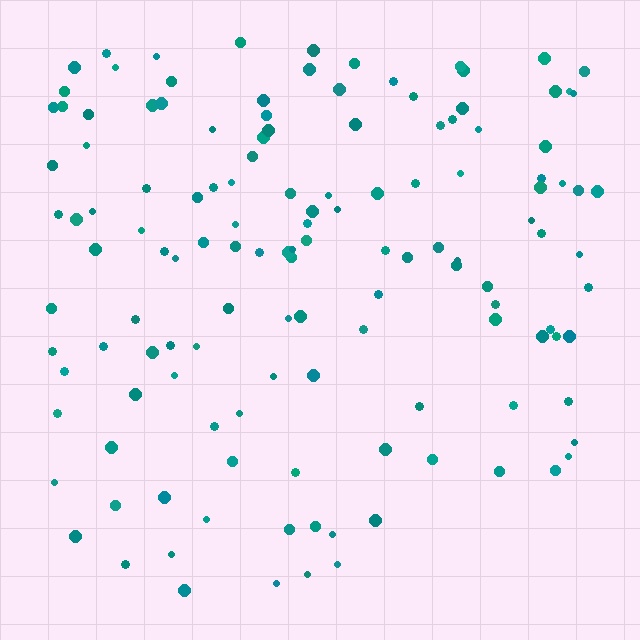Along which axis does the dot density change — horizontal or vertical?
Vertical.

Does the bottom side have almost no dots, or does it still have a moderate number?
Still a moderate number, just noticeably fewer than the top.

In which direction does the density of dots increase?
From bottom to top, with the top side densest.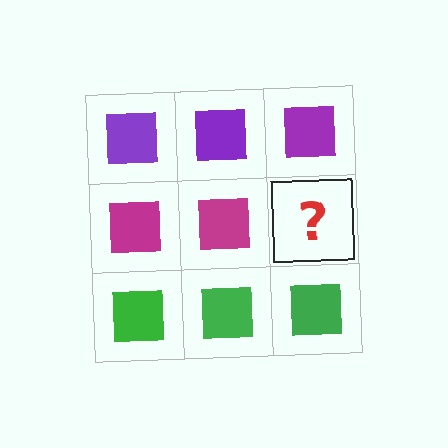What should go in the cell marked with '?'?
The missing cell should contain a magenta square.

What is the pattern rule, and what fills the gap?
The rule is that each row has a consistent color. The gap should be filled with a magenta square.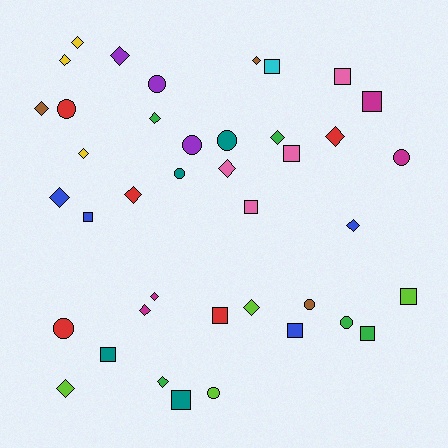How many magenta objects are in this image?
There are 4 magenta objects.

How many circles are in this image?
There are 10 circles.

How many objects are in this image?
There are 40 objects.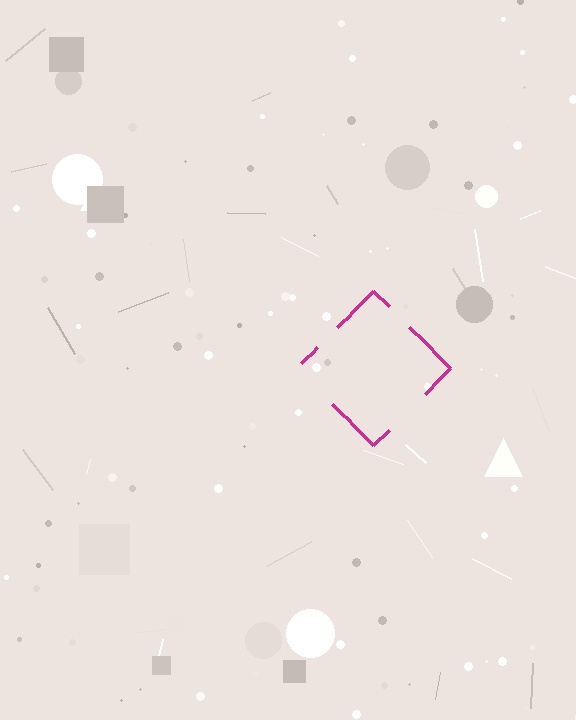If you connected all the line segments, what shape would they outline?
They would outline a diamond.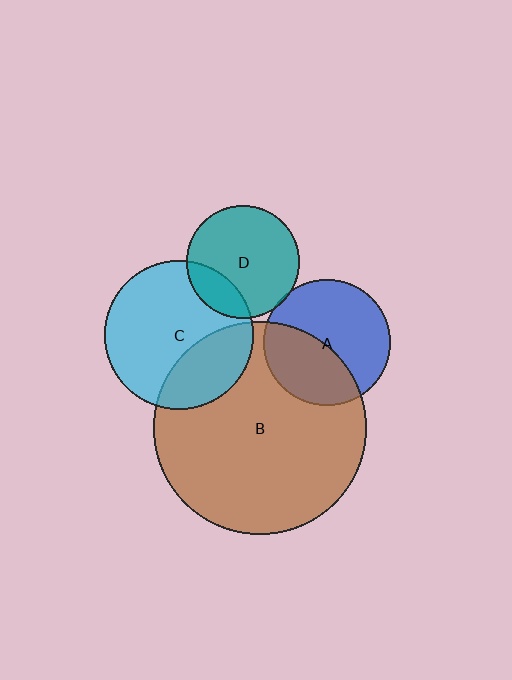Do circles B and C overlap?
Yes.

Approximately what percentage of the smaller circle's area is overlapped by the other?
Approximately 30%.